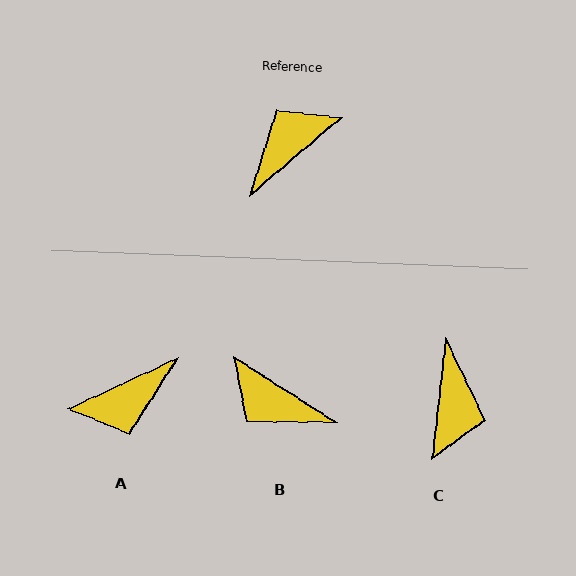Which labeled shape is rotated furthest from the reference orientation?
A, about 164 degrees away.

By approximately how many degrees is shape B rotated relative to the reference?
Approximately 106 degrees counter-clockwise.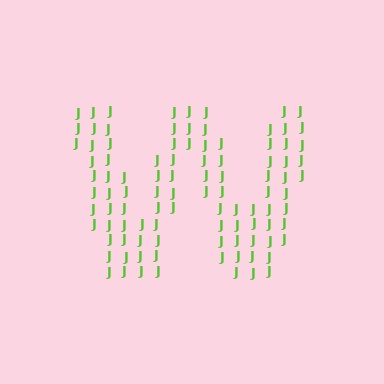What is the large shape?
The large shape is the letter W.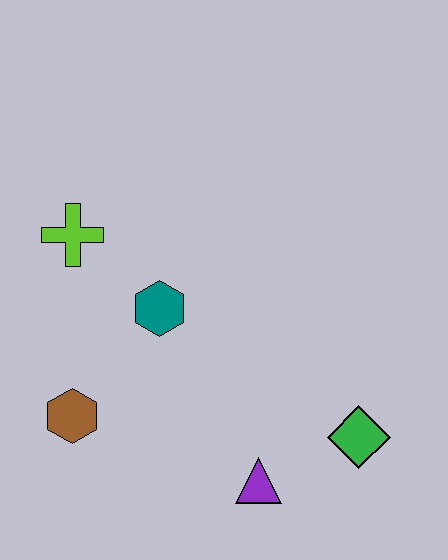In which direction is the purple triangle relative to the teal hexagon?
The purple triangle is below the teal hexagon.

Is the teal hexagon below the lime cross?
Yes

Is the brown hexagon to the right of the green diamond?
No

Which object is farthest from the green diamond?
The lime cross is farthest from the green diamond.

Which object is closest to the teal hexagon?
The lime cross is closest to the teal hexagon.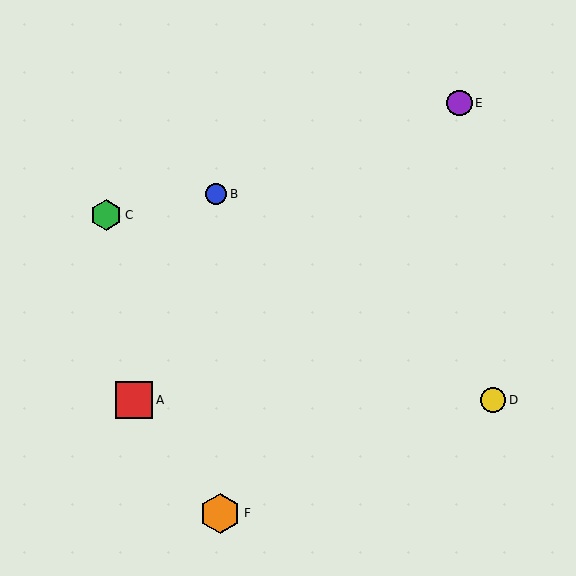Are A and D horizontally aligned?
Yes, both are at y≈400.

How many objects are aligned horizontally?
2 objects (A, D) are aligned horizontally.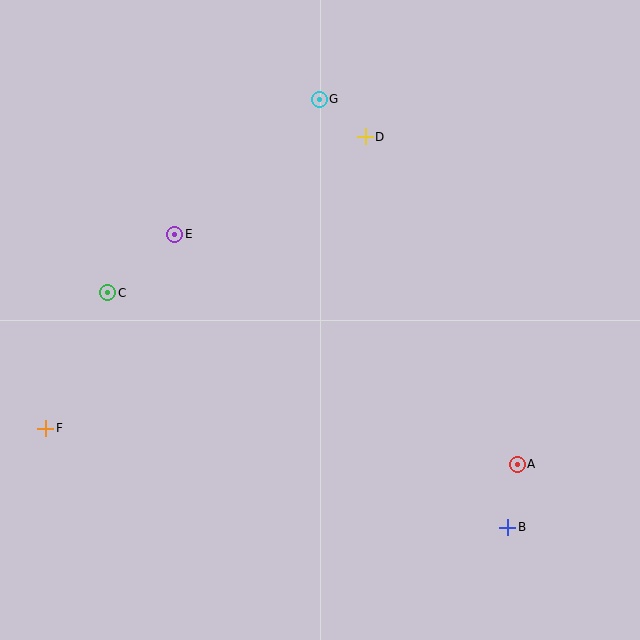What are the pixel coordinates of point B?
Point B is at (508, 527).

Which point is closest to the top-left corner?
Point E is closest to the top-left corner.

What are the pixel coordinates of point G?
Point G is at (319, 99).